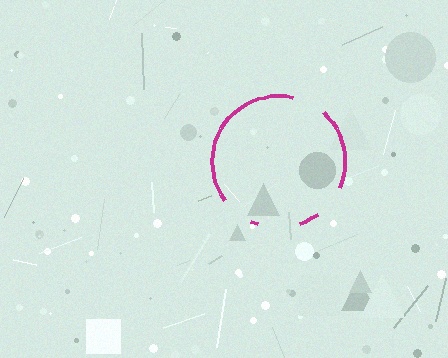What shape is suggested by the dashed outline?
The dashed outline suggests a circle.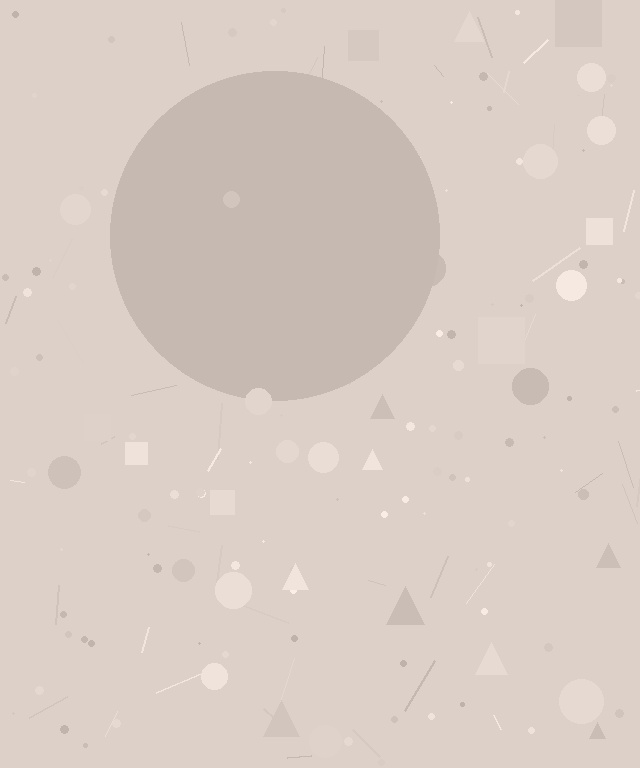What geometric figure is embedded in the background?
A circle is embedded in the background.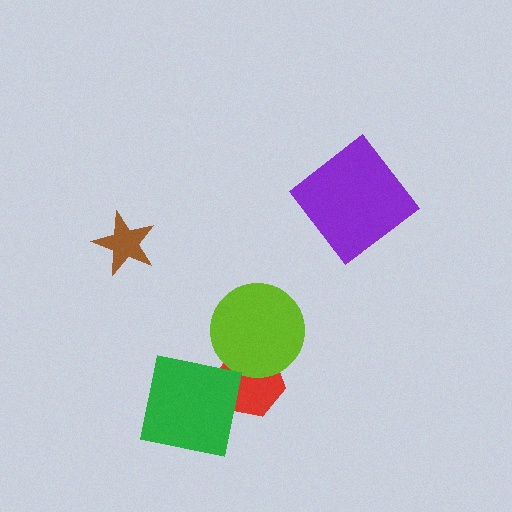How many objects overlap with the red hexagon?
2 objects overlap with the red hexagon.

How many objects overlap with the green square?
1 object overlaps with the green square.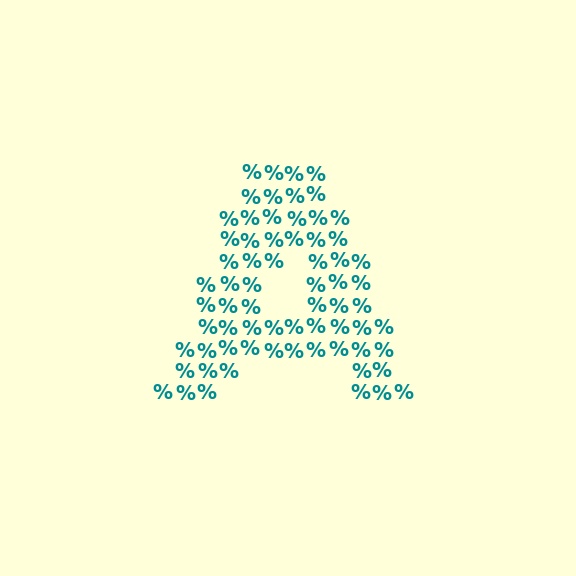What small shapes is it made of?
It is made of small percent signs.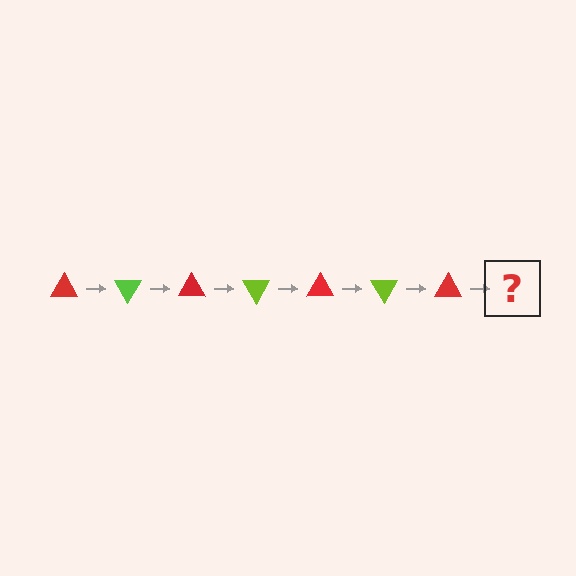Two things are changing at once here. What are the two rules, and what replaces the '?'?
The two rules are that it rotates 60 degrees each step and the color cycles through red and lime. The '?' should be a lime triangle, rotated 420 degrees from the start.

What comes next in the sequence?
The next element should be a lime triangle, rotated 420 degrees from the start.